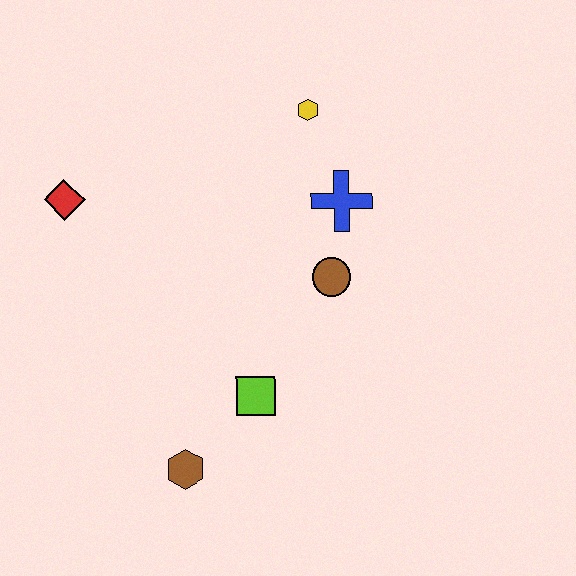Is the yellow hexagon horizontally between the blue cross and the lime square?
Yes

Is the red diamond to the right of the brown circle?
No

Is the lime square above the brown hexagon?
Yes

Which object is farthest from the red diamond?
The brown hexagon is farthest from the red diamond.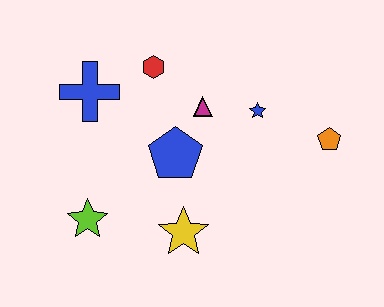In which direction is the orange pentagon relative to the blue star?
The orange pentagon is to the right of the blue star.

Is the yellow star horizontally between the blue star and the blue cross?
Yes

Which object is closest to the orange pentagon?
The blue star is closest to the orange pentagon.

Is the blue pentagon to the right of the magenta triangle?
No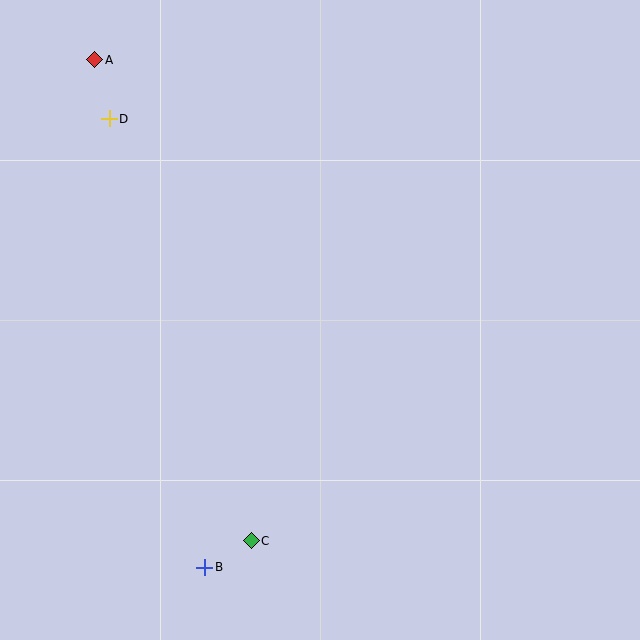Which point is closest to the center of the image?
Point C at (251, 541) is closest to the center.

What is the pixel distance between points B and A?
The distance between B and A is 519 pixels.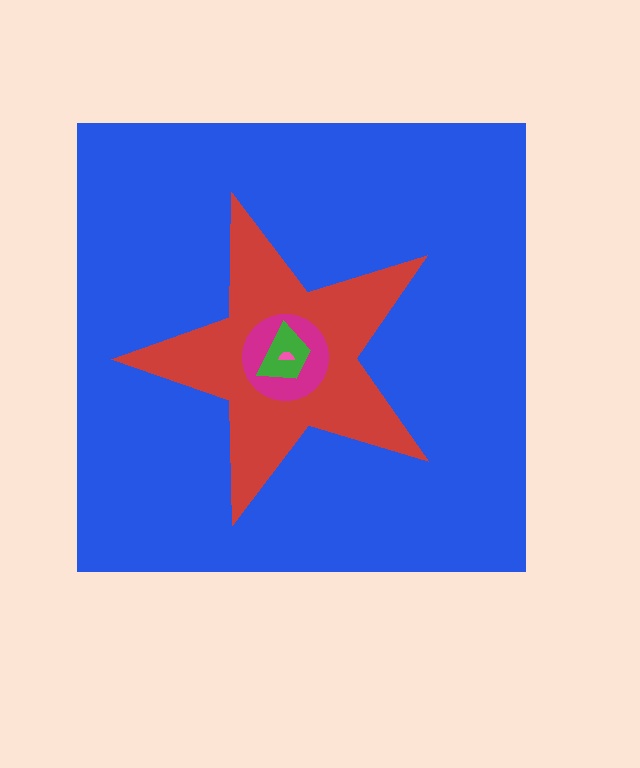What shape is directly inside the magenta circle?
The green trapezoid.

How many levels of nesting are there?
5.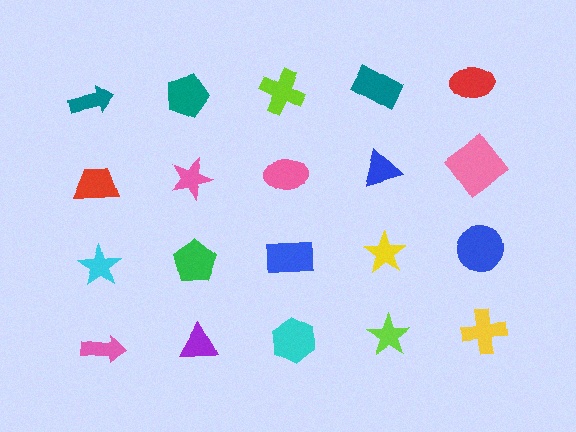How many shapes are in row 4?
5 shapes.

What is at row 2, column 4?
A blue triangle.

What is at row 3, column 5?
A blue circle.